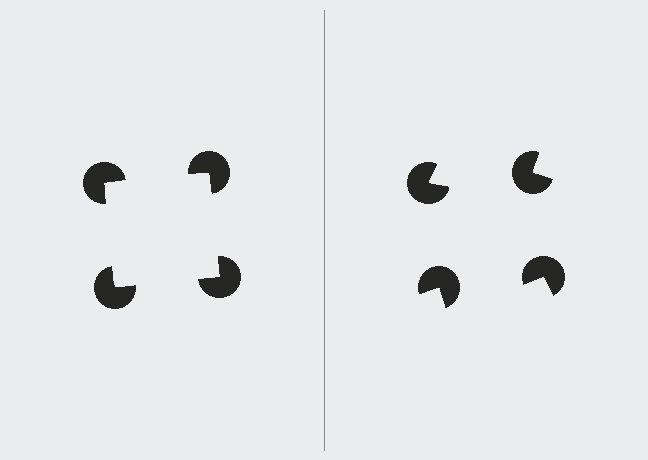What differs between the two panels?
The pac-man discs are positioned identically on both sides; only the wedge orientations differ. On the left they align to a square; on the right they are misaligned.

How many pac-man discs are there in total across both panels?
8 — 4 on each side.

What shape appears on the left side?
An illusory square.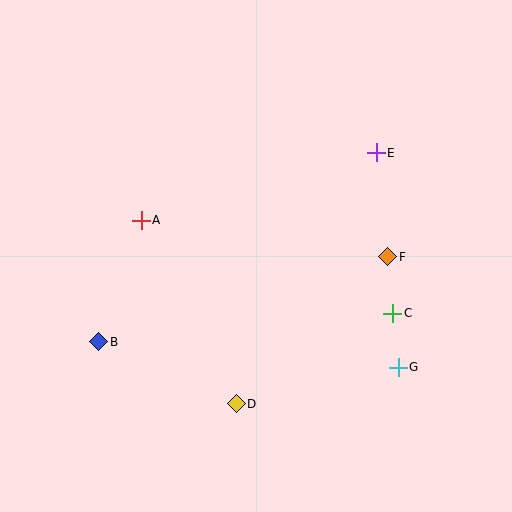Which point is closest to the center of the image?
Point A at (141, 220) is closest to the center.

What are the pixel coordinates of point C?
Point C is at (393, 313).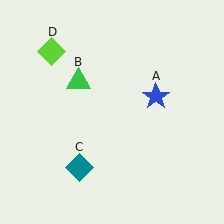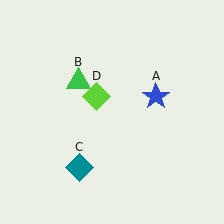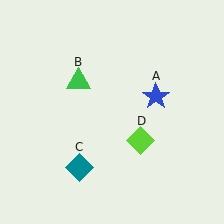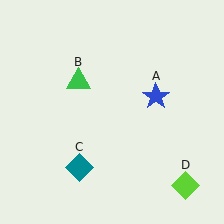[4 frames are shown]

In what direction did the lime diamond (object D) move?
The lime diamond (object D) moved down and to the right.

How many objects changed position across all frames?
1 object changed position: lime diamond (object D).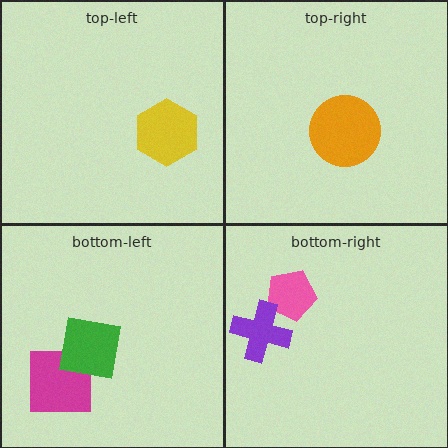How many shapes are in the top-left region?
1.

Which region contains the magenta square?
The bottom-left region.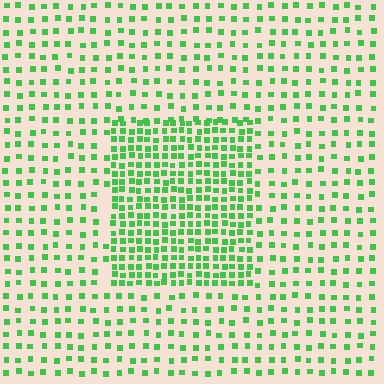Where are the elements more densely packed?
The elements are more densely packed inside the rectangle boundary.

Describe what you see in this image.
The image contains small green elements arranged at two different densities. A rectangle-shaped region is visible where the elements are more densely packed than the surrounding area.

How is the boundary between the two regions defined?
The boundary is defined by a change in element density (approximately 2.2x ratio). All elements are the same color, size, and shape.